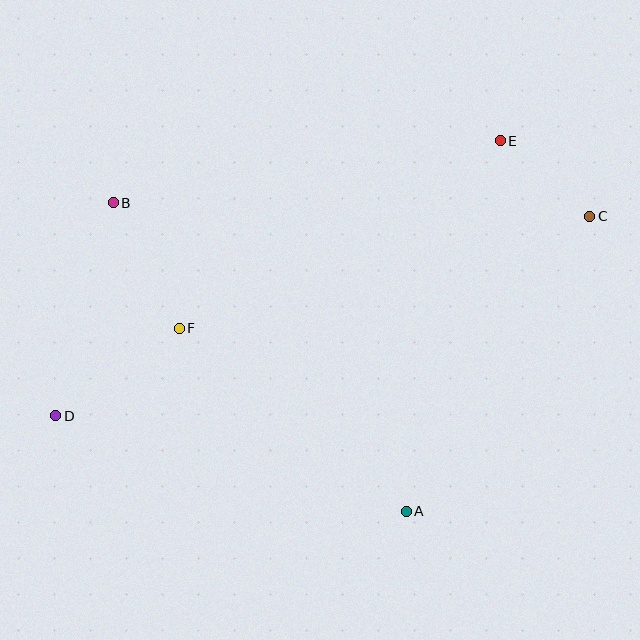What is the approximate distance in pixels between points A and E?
The distance between A and E is approximately 382 pixels.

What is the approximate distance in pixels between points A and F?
The distance between A and F is approximately 292 pixels.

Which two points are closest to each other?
Points C and E are closest to each other.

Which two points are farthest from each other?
Points C and D are farthest from each other.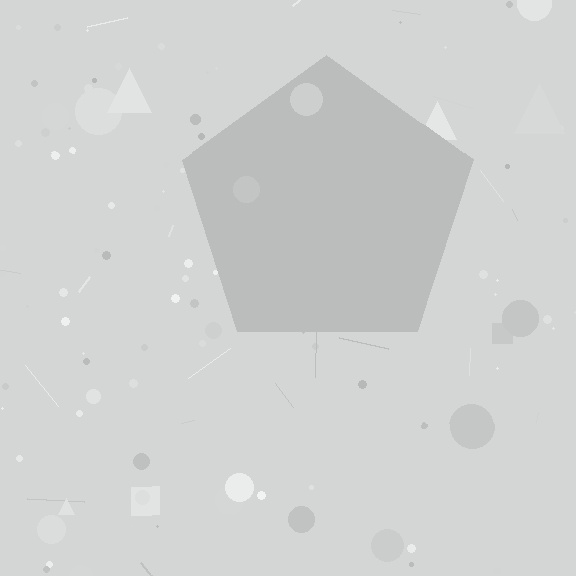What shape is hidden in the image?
A pentagon is hidden in the image.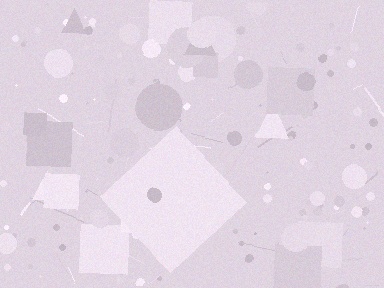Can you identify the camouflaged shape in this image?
The camouflaged shape is a diamond.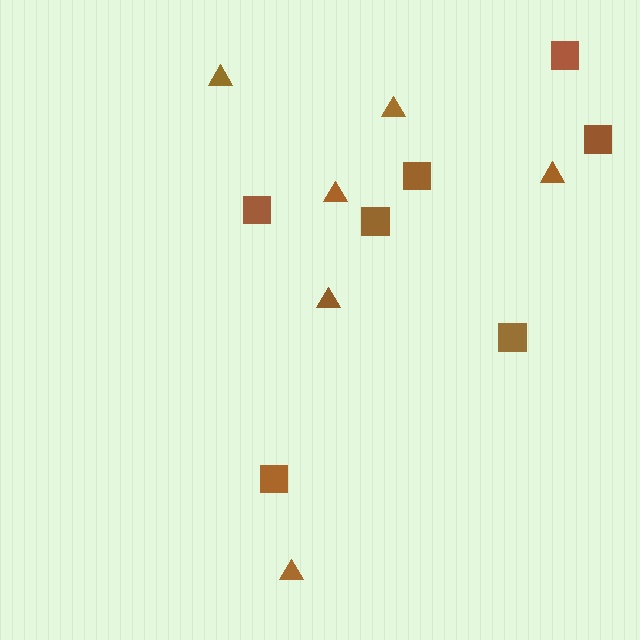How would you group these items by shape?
There are 2 groups: one group of squares (7) and one group of triangles (6).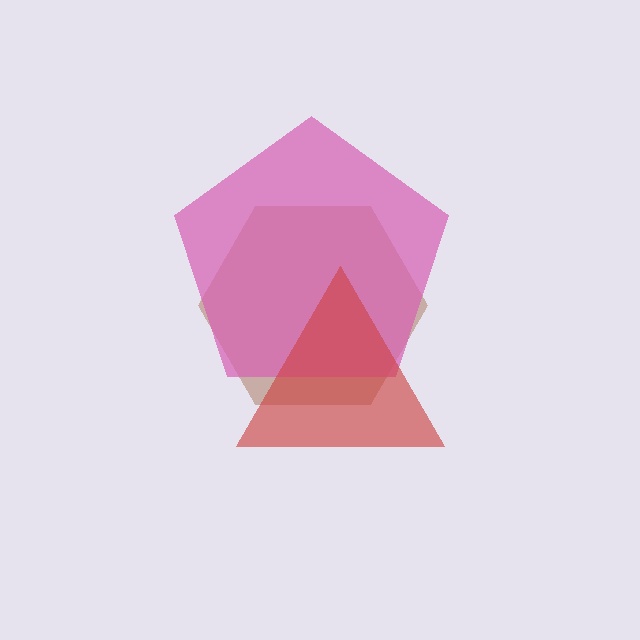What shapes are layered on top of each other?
The layered shapes are: a brown hexagon, a pink pentagon, a red triangle.